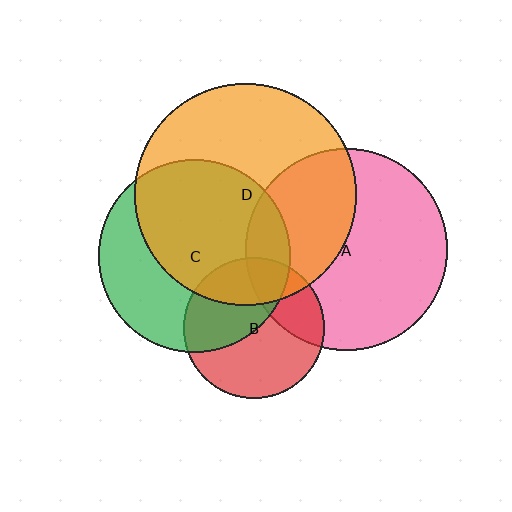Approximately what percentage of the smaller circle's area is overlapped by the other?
Approximately 60%.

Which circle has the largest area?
Circle D (orange).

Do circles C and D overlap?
Yes.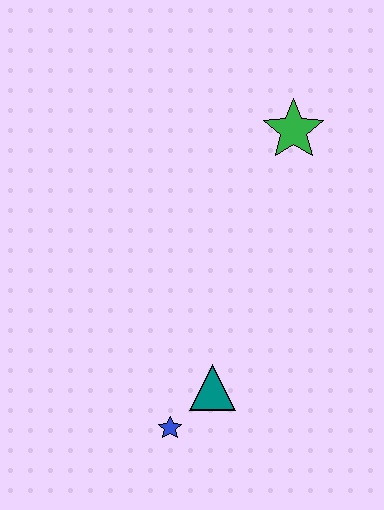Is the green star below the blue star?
No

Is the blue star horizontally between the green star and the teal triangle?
No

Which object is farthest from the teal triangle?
The green star is farthest from the teal triangle.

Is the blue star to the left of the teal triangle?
Yes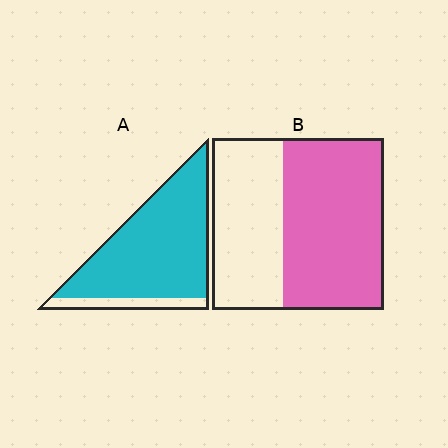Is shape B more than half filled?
Yes.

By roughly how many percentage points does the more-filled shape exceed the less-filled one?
By roughly 30 percentage points (A over B).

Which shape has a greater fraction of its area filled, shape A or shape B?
Shape A.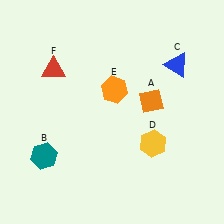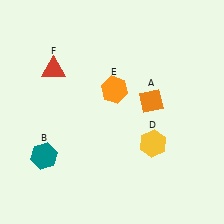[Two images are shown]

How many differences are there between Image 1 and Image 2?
There is 1 difference between the two images.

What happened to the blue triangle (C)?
The blue triangle (C) was removed in Image 2. It was in the top-right area of Image 1.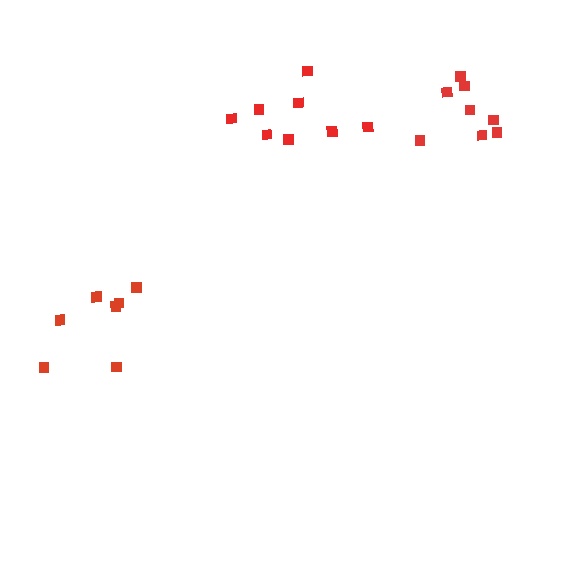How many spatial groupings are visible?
There are 3 spatial groupings.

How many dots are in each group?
Group 1: 8 dots, Group 2: 8 dots, Group 3: 7 dots (23 total).